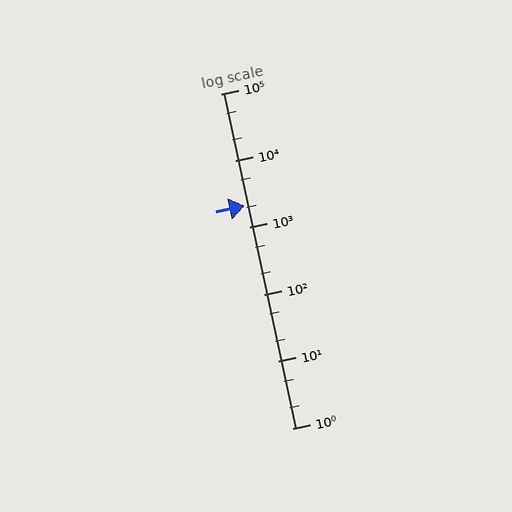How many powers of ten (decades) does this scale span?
The scale spans 5 decades, from 1 to 100000.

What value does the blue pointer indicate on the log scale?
The pointer indicates approximately 2100.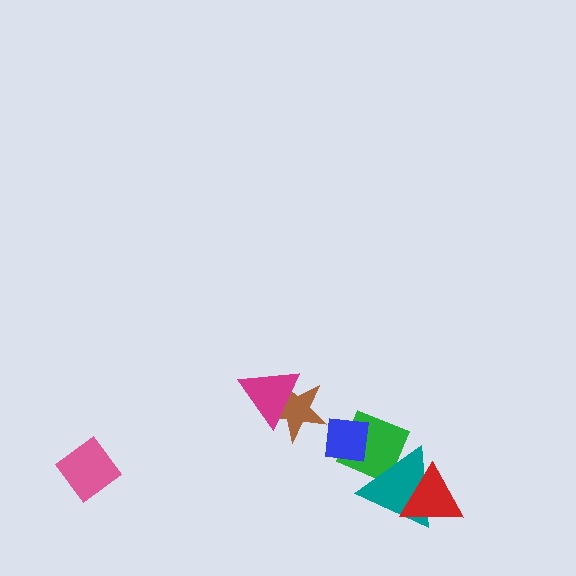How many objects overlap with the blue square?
1 object overlaps with the blue square.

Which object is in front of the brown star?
The magenta triangle is in front of the brown star.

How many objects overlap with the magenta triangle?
1 object overlaps with the magenta triangle.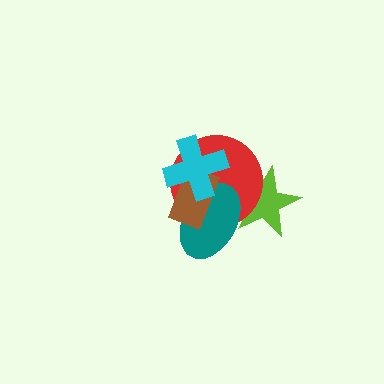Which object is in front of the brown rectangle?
The cyan cross is in front of the brown rectangle.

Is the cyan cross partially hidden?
No, no other shape covers it.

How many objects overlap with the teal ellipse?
4 objects overlap with the teal ellipse.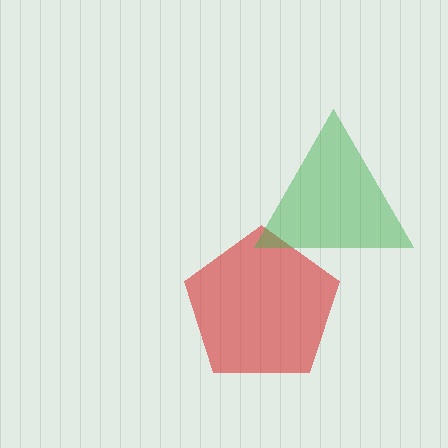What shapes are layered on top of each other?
The layered shapes are: a red pentagon, a green triangle.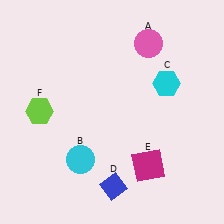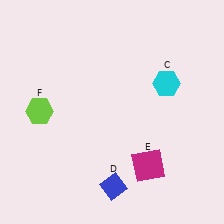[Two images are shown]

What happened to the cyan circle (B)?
The cyan circle (B) was removed in Image 2. It was in the bottom-left area of Image 1.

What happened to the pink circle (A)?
The pink circle (A) was removed in Image 2. It was in the top-right area of Image 1.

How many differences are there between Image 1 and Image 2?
There are 2 differences between the two images.